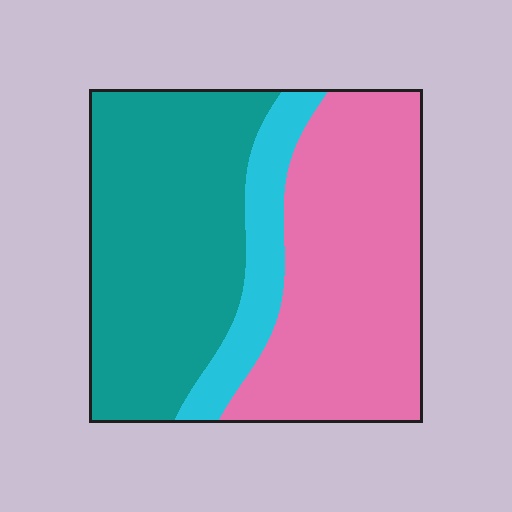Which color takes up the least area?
Cyan, at roughly 15%.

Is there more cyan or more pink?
Pink.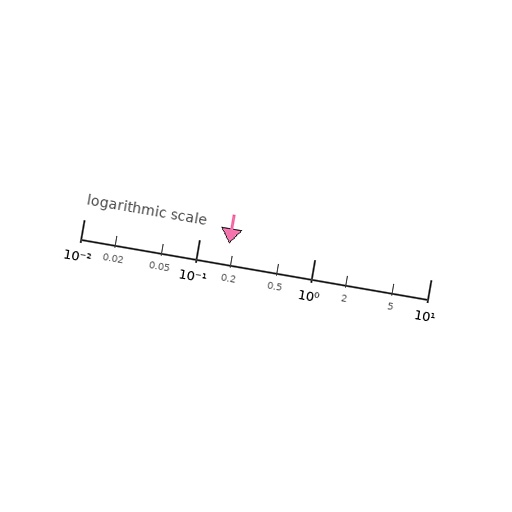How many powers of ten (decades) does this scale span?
The scale spans 3 decades, from 0.01 to 10.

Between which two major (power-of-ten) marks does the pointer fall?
The pointer is between 0.1 and 1.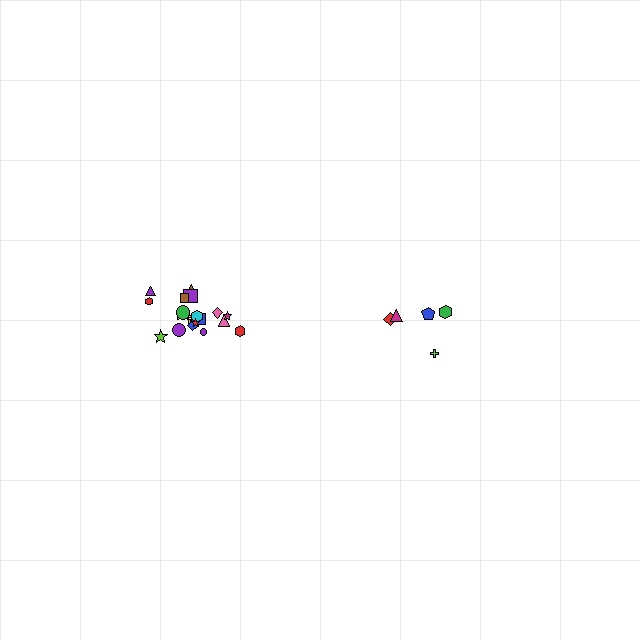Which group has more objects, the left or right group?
The left group.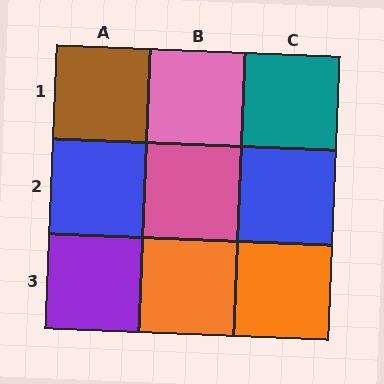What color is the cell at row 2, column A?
Blue.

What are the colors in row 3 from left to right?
Purple, orange, orange.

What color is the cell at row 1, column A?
Brown.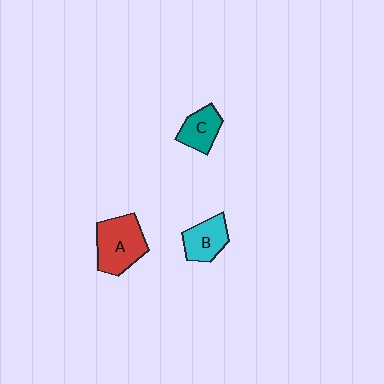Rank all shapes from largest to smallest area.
From largest to smallest: A (red), B (cyan), C (teal).